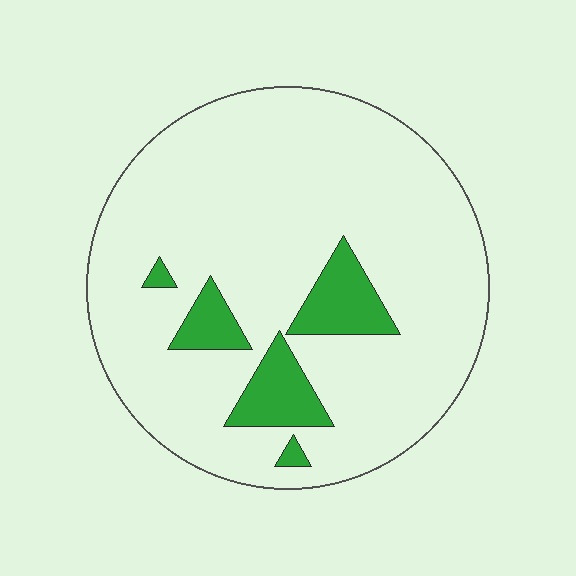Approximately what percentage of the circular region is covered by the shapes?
Approximately 10%.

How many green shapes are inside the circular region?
5.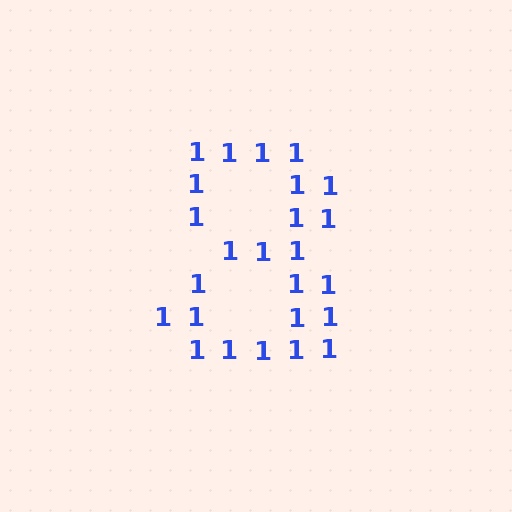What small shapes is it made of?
It is made of small digit 1's.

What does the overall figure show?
The overall figure shows the digit 8.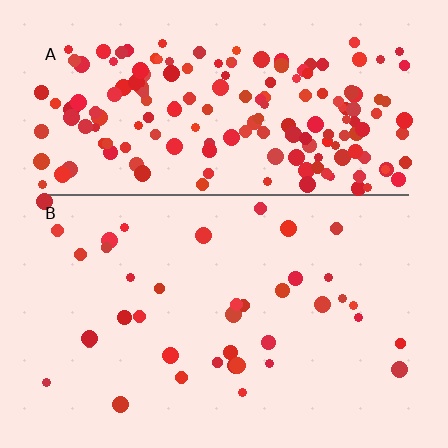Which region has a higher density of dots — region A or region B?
A (the top).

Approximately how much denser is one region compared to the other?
Approximately 4.7× — region A over region B.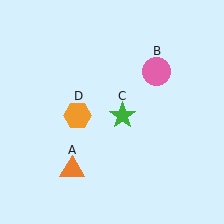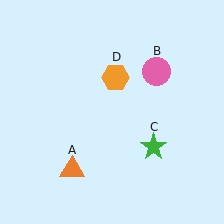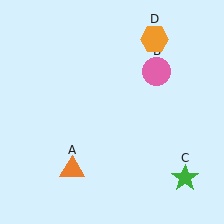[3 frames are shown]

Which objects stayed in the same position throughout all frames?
Orange triangle (object A) and pink circle (object B) remained stationary.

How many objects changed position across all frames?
2 objects changed position: green star (object C), orange hexagon (object D).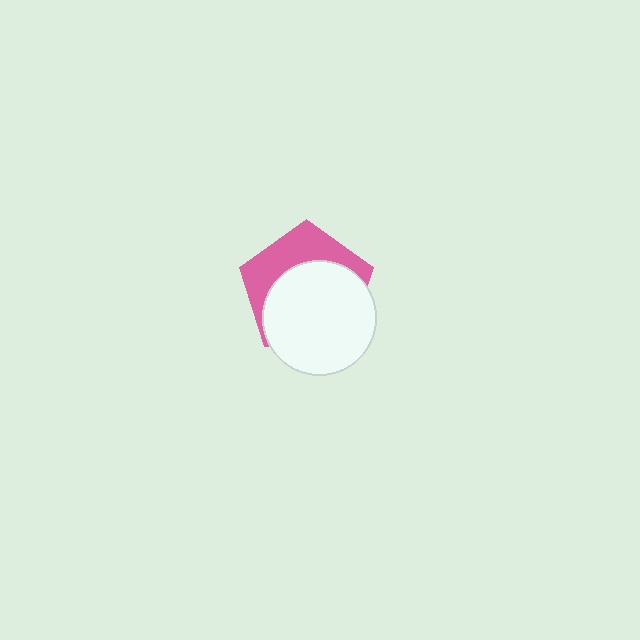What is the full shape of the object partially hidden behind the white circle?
The partially hidden object is a pink pentagon.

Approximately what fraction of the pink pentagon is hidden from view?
Roughly 62% of the pink pentagon is hidden behind the white circle.